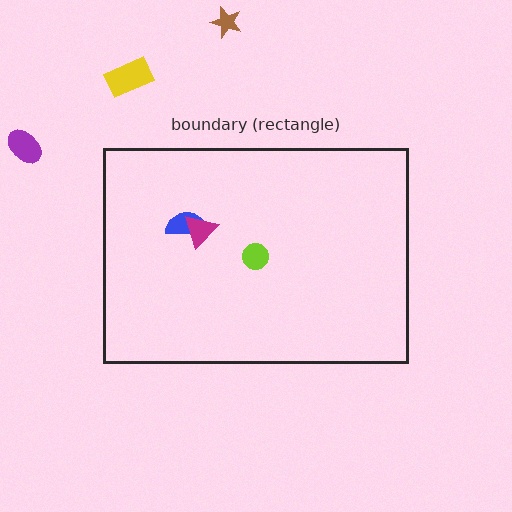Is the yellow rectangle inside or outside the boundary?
Outside.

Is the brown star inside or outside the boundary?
Outside.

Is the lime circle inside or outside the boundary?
Inside.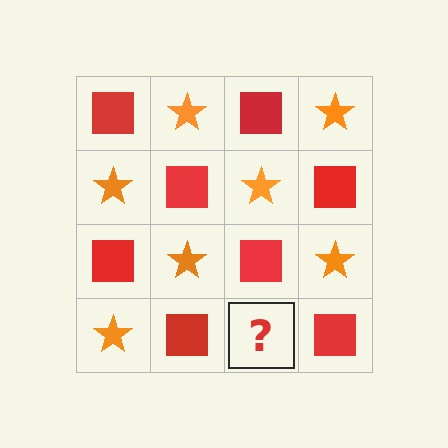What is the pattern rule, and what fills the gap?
The rule is that it alternates red square and orange star in a checkerboard pattern. The gap should be filled with an orange star.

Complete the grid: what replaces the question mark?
The question mark should be replaced with an orange star.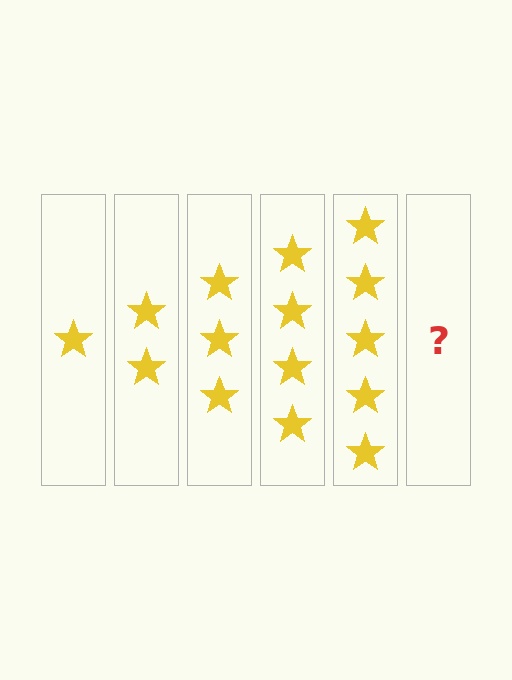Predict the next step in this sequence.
The next step is 6 stars.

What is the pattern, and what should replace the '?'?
The pattern is that each step adds one more star. The '?' should be 6 stars.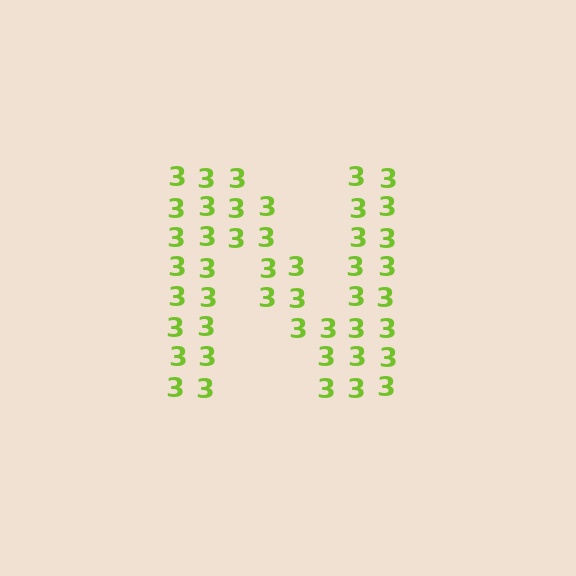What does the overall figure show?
The overall figure shows the letter N.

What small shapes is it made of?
It is made of small digit 3's.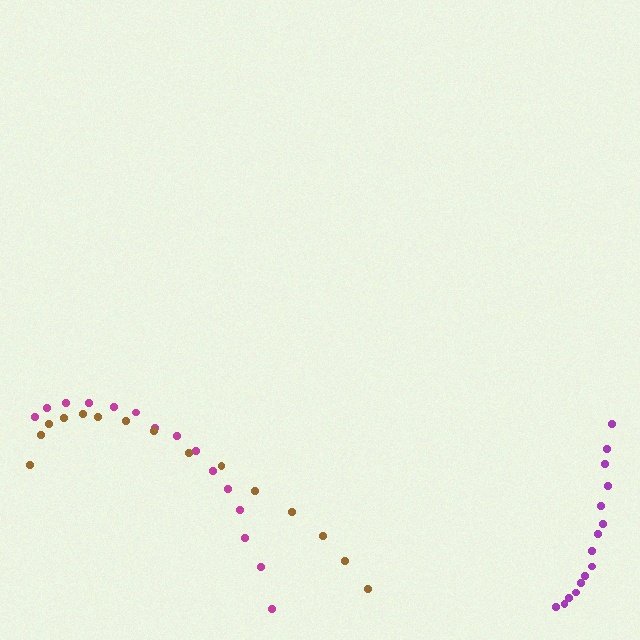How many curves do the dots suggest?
There are 3 distinct paths.